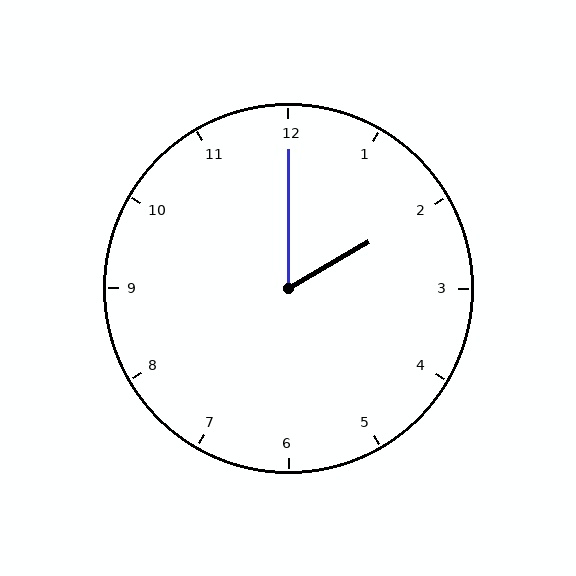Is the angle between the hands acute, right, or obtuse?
It is acute.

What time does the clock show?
2:00.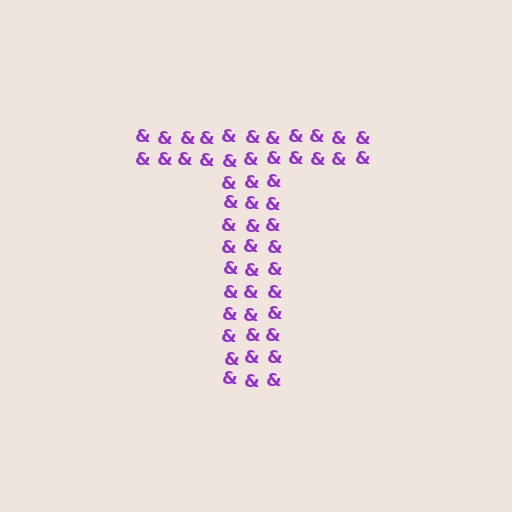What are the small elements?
The small elements are ampersands.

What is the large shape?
The large shape is the letter T.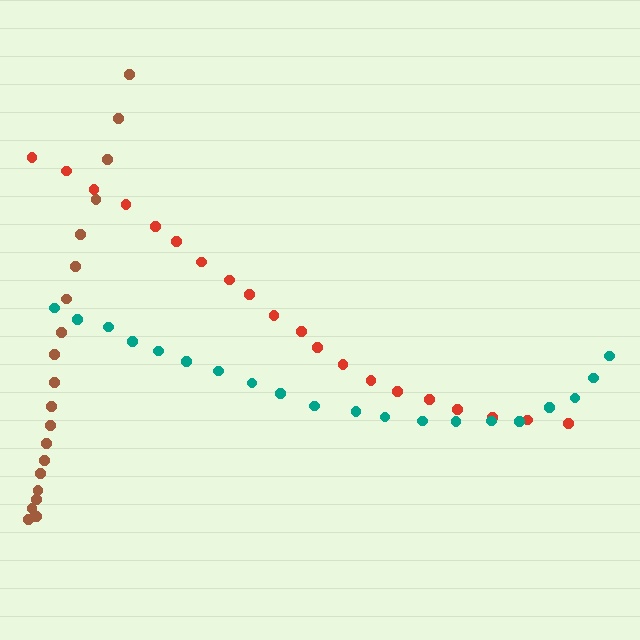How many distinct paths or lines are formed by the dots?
There are 3 distinct paths.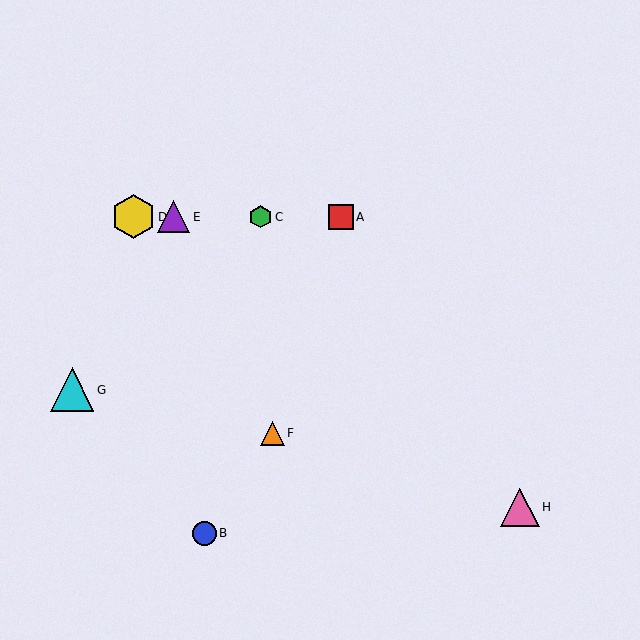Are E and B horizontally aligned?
No, E is at y≈217 and B is at y≈533.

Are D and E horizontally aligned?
Yes, both are at y≈217.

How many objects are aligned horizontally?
4 objects (A, C, D, E) are aligned horizontally.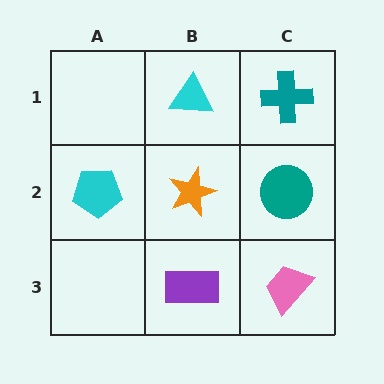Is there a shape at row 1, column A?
No, that cell is empty.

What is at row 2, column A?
A cyan pentagon.